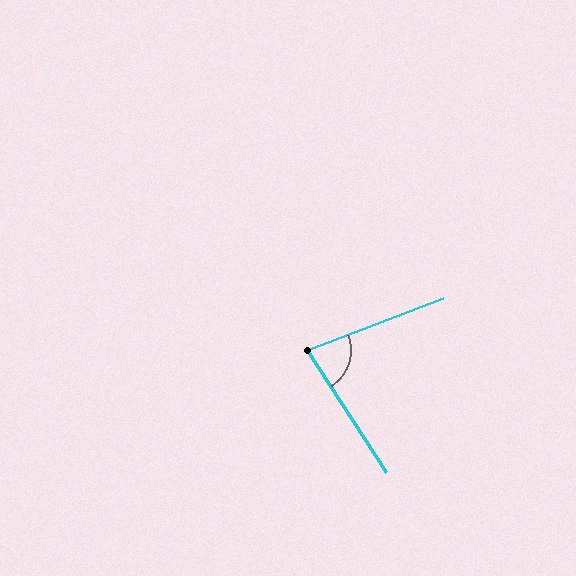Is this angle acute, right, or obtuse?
It is acute.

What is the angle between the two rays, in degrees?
Approximately 78 degrees.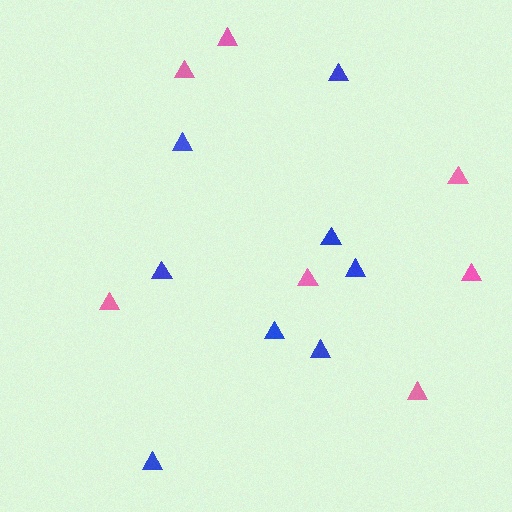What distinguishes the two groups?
There are 2 groups: one group of pink triangles (7) and one group of blue triangles (8).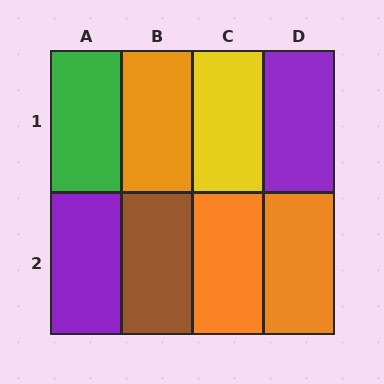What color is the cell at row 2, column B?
Brown.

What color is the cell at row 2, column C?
Orange.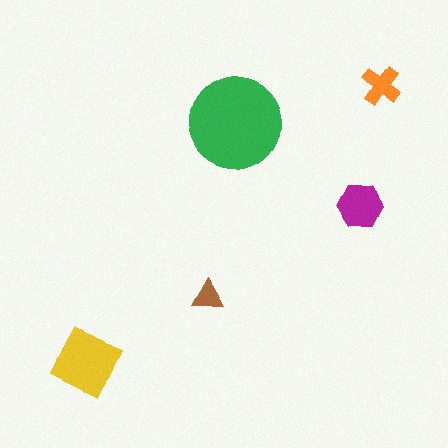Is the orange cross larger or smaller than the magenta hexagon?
Smaller.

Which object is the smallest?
The brown triangle.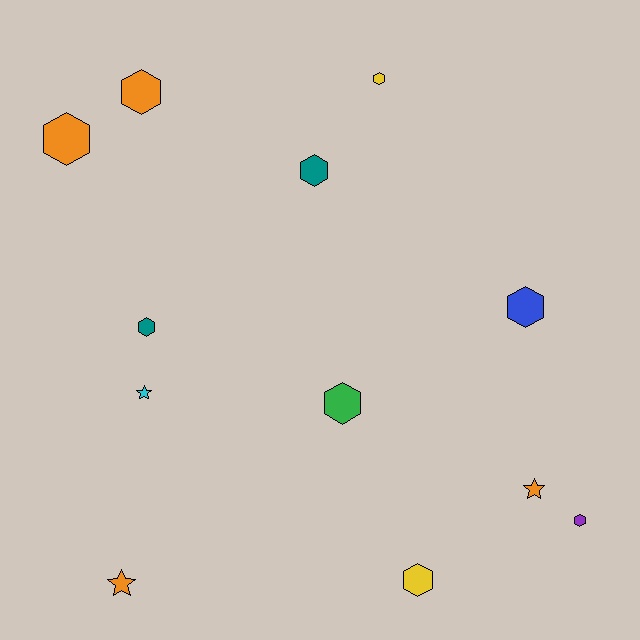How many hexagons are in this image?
There are 9 hexagons.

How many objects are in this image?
There are 12 objects.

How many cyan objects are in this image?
There is 1 cyan object.